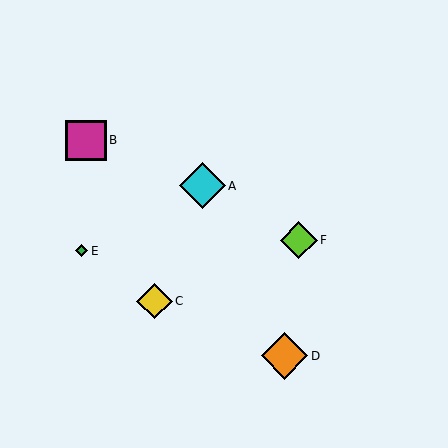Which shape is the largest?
The orange diamond (labeled D) is the largest.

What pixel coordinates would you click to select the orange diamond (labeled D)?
Click at (284, 356) to select the orange diamond D.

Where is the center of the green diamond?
The center of the green diamond is at (81, 251).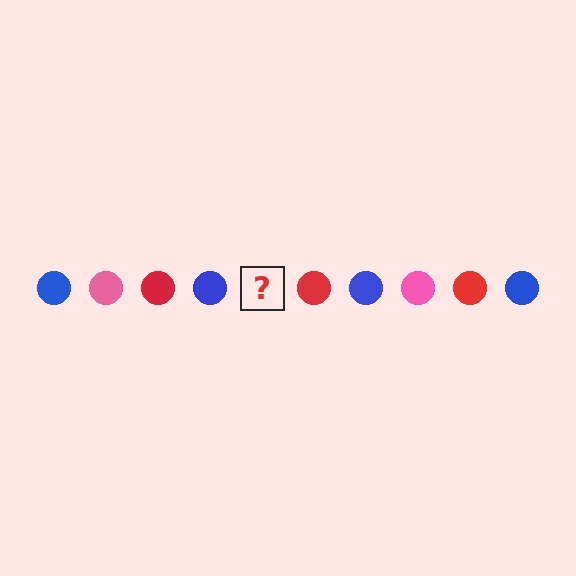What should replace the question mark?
The question mark should be replaced with a pink circle.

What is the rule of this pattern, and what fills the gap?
The rule is that the pattern cycles through blue, pink, red circles. The gap should be filled with a pink circle.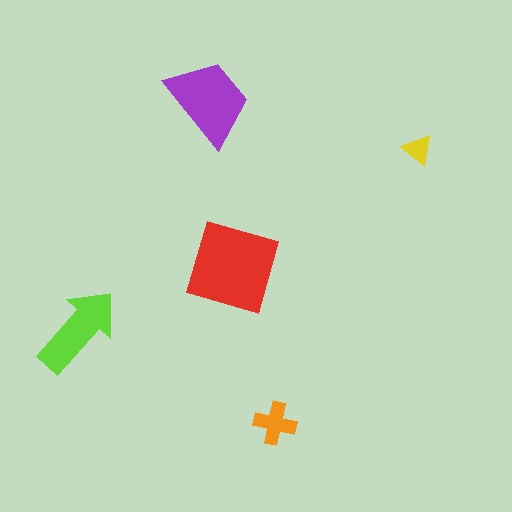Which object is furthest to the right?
The yellow triangle is rightmost.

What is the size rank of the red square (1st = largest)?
1st.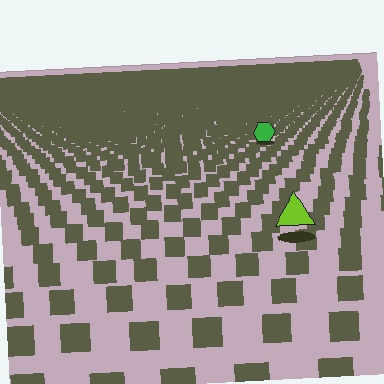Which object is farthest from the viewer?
The green hexagon is farthest from the viewer. It appears smaller and the ground texture around it is denser.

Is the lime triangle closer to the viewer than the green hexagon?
Yes. The lime triangle is closer — you can tell from the texture gradient: the ground texture is coarser near it.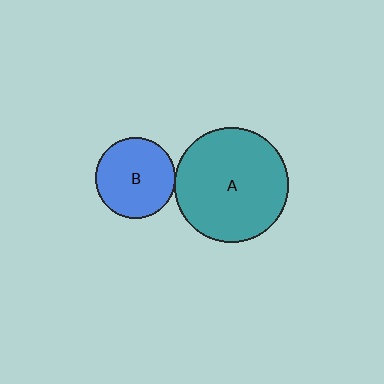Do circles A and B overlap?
Yes.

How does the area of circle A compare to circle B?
Approximately 2.0 times.